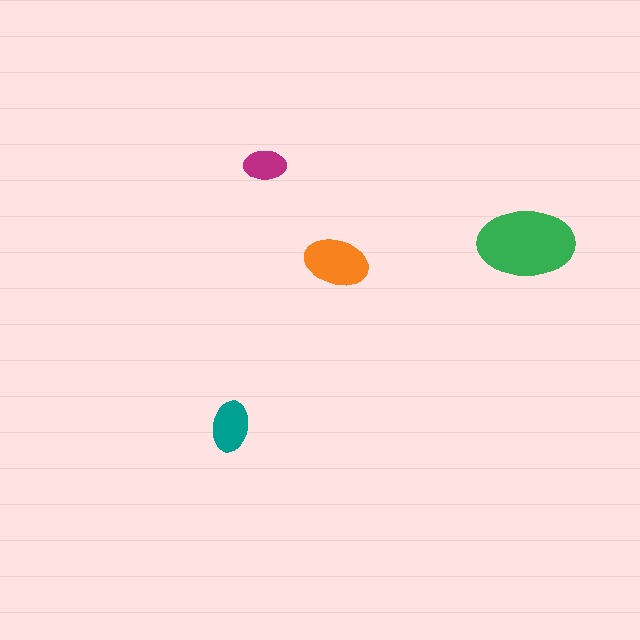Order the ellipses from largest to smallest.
the green one, the orange one, the teal one, the magenta one.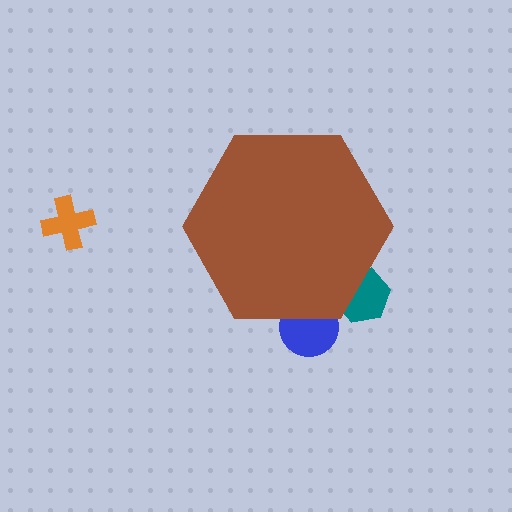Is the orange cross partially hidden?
No, the orange cross is fully visible.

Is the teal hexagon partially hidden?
Yes, the teal hexagon is partially hidden behind the brown hexagon.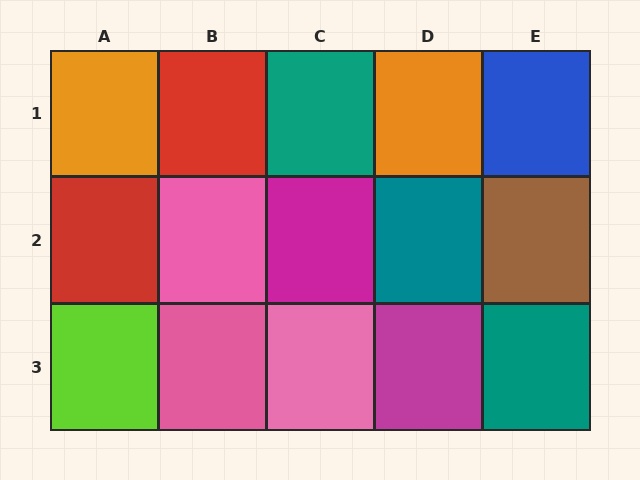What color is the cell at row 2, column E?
Brown.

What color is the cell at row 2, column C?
Magenta.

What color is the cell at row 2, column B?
Pink.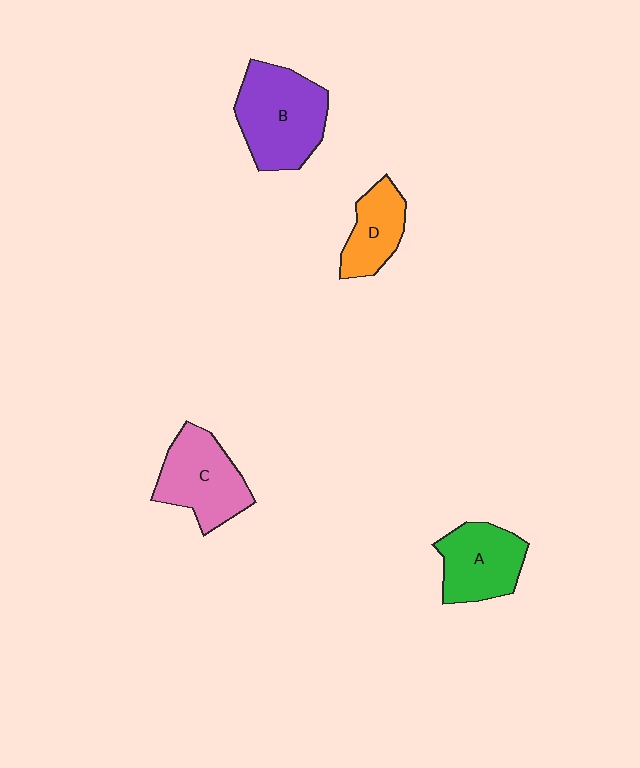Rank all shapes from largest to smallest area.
From largest to smallest: B (purple), C (pink), A (green), D (orange).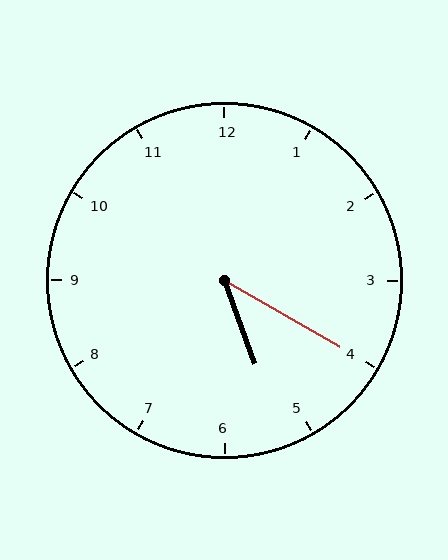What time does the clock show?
5:20.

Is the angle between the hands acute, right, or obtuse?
It is acute.